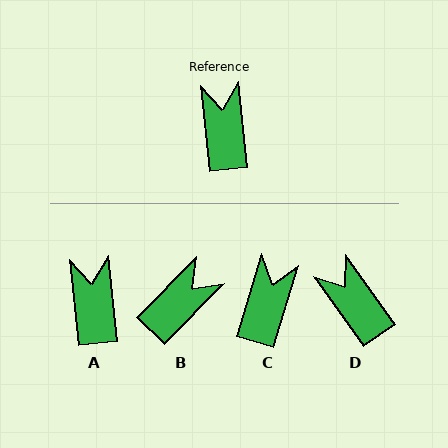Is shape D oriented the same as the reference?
No, it is off by about 29 degrees.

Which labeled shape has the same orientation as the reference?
A.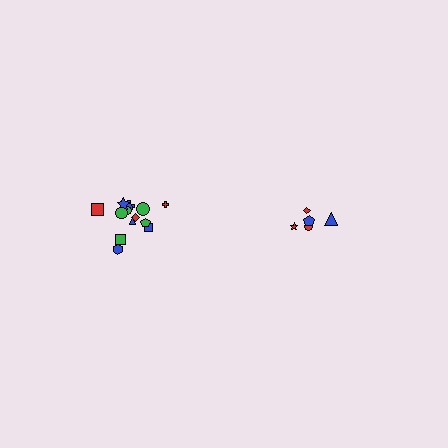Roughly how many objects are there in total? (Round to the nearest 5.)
Roughly 20 objects in total.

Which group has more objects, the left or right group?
The left group.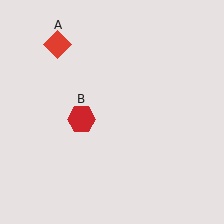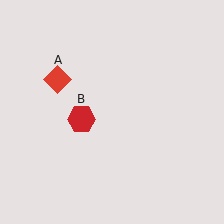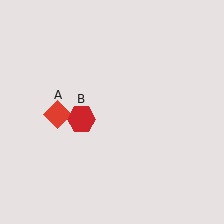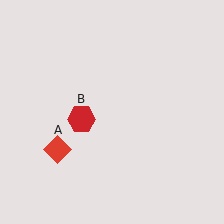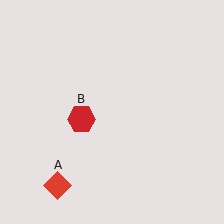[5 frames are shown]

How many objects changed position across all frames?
1 object changed position: red diamond (object A).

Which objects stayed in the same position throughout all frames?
Red hexagon (object B) remained stationary.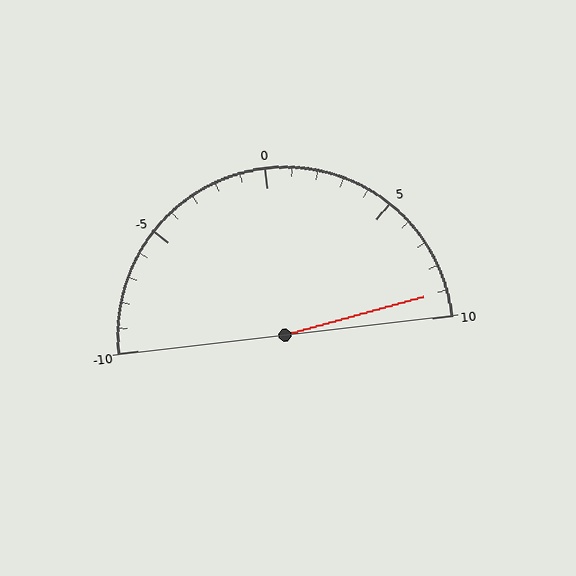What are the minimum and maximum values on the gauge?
The gauge ranges from -10 to 10.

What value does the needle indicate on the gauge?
The needle indicates approximately 9.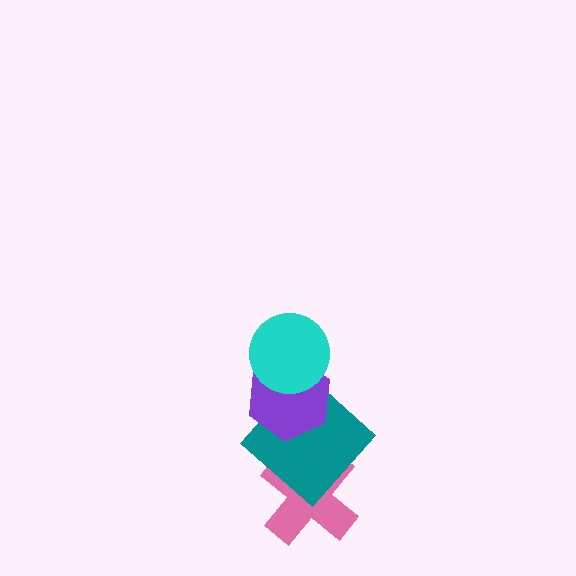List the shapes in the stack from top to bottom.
From top to bottom: the cyan circle, the purple hexagon, the teal diamond, the pink cross.